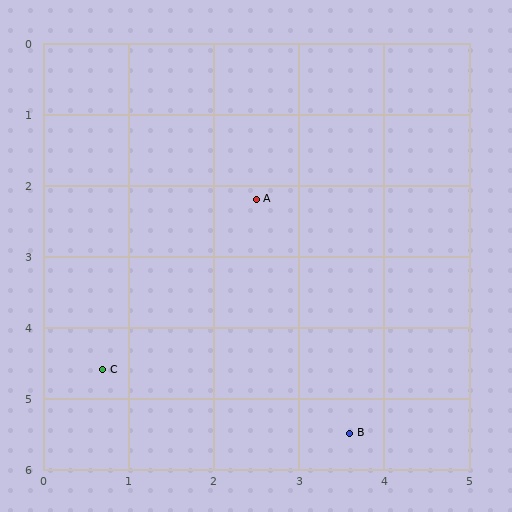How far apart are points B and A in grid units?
Points B and A are about 3.5 grid units apart.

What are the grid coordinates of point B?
Point B is at approximately (3.6, 5.5).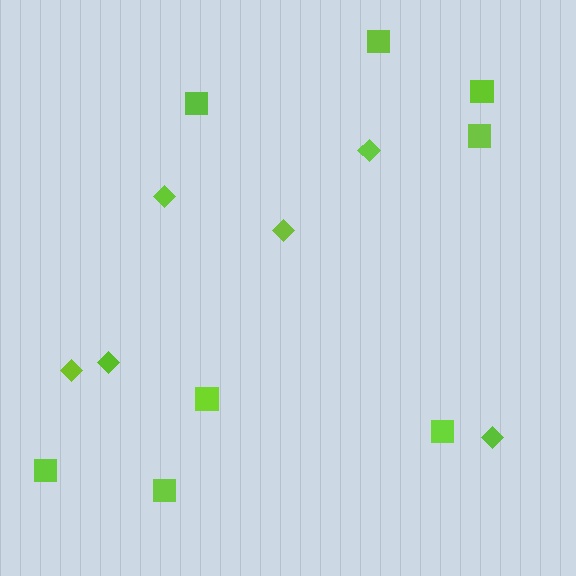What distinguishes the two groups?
There are 2 groups: one group of diamonds (6) and one group of squares (8).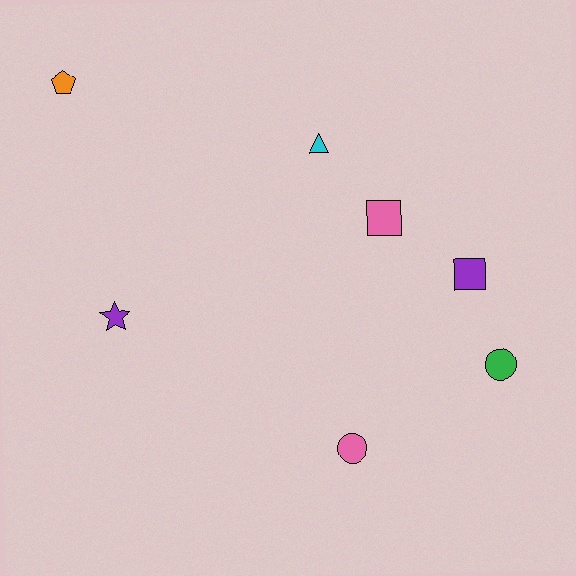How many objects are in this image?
There are 7 objects.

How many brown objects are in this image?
There are no brown objects.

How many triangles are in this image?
There is 1 triangle.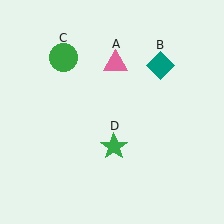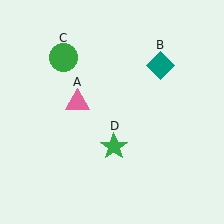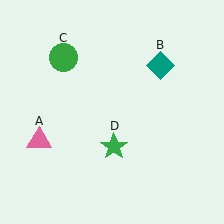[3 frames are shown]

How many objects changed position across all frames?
1 object changed position: pink triangle (object A).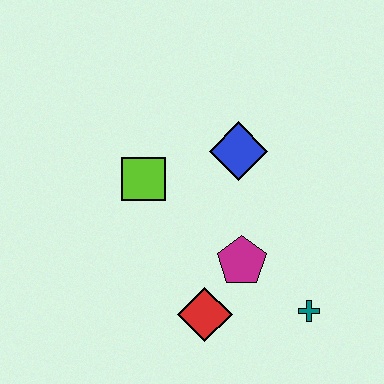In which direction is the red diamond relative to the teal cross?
The red diamond is to the left of the teal cross.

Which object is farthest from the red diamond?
The blue diamond is farthest from the red diamond.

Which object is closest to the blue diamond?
The lime square is closest to the blue diamond.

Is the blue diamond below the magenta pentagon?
No